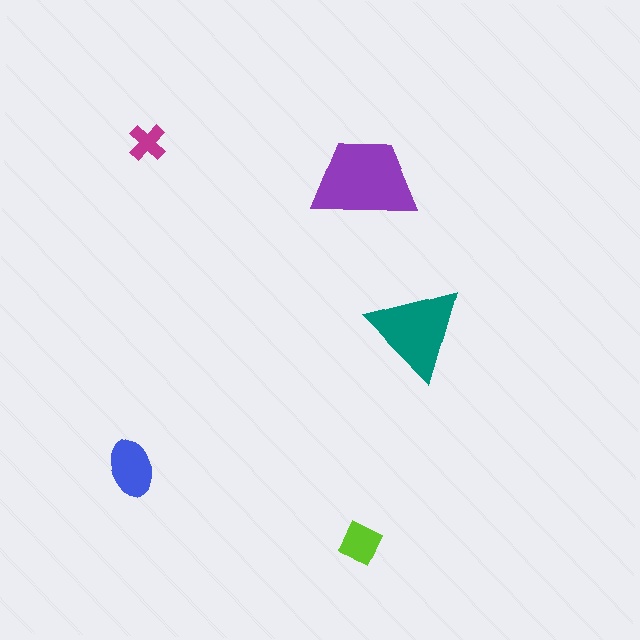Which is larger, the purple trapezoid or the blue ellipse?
The purple trapezoid.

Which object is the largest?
The purple trapezoid.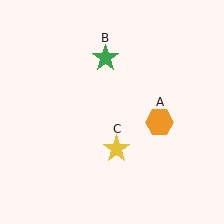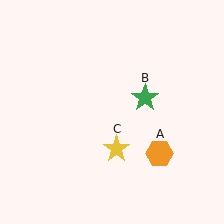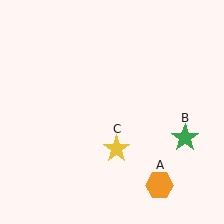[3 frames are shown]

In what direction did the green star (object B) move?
The green star (object B) moved down and to the right.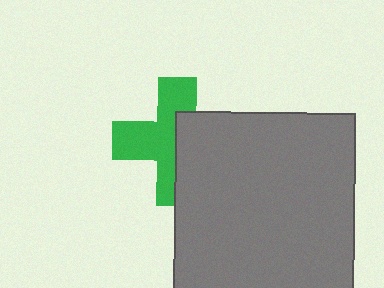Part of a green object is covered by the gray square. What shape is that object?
It is a cross.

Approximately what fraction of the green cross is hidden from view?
Roughly 44% of the green cross is hidden behind the gray square.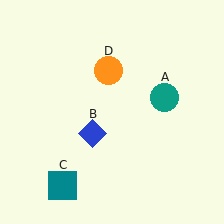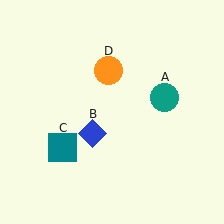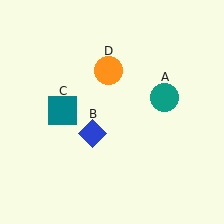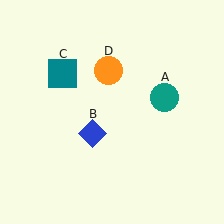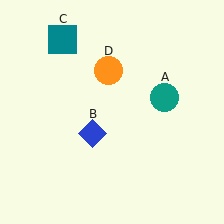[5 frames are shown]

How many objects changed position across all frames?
1 object changed position: teal square (object C).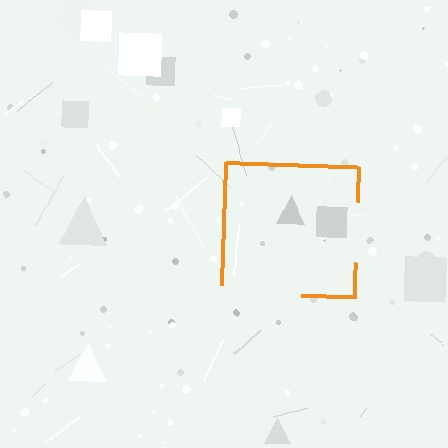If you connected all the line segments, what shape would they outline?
They would outline a square.